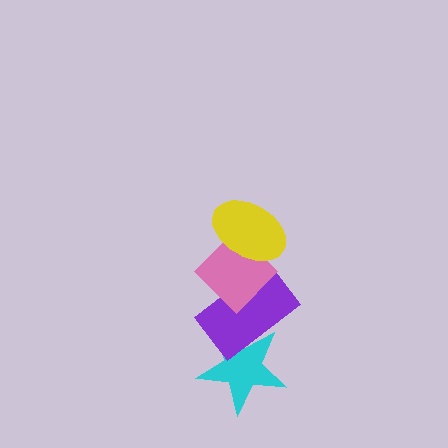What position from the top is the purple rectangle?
The purple rectangle is 3rd from the top.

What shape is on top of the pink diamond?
The yellow ellipse is on top of the pink diamond.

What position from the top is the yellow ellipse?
The yellow ellipse is 1st from the top.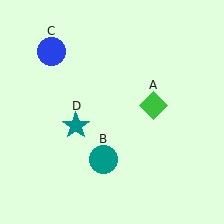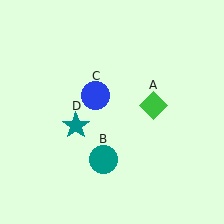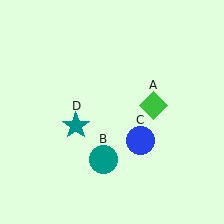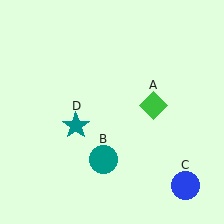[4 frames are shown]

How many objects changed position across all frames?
1 object changed position: blue circle (object C).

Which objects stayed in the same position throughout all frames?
Green diamond (object A) and teal circle (object B) and teal star (object D) remained stationary.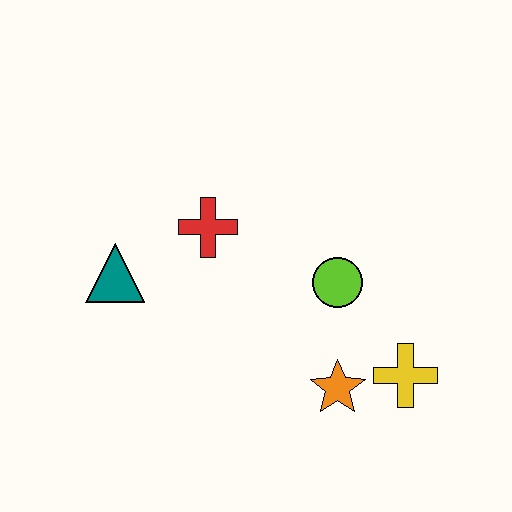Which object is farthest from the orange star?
The teal triangle is farthest from the orange star.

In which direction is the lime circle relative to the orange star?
The lime circle is above the orange star.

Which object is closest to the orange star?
The yellow cross is closest to the orange star.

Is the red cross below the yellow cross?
No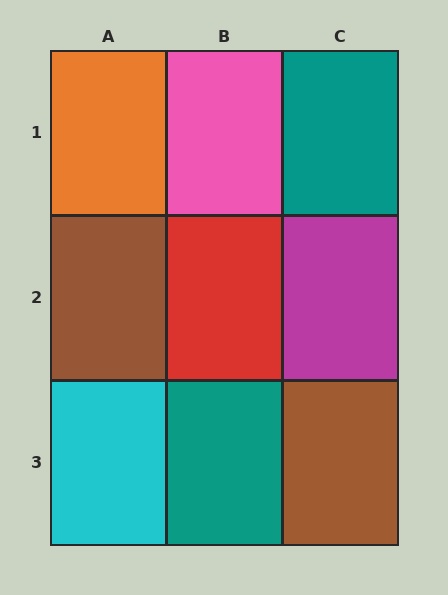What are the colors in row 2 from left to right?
Brown, red, magenta.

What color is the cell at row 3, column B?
Teal.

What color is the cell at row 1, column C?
Teal.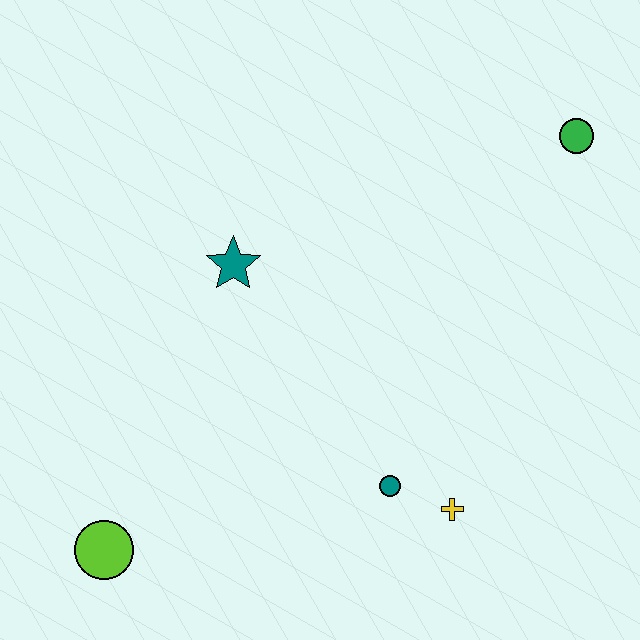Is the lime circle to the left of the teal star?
Yes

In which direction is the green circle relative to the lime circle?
The green circle is to the right of the lime circle.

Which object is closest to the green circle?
The teal star is closest to the green circle.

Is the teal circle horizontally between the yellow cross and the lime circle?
Yes